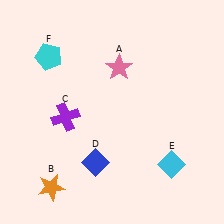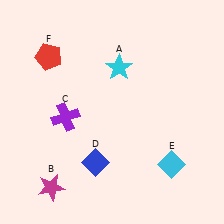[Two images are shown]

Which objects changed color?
A changed from pink to cyan. B changed from orange to magenta. F changed from cyan to red.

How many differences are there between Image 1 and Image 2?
There are 3 differences between the two images.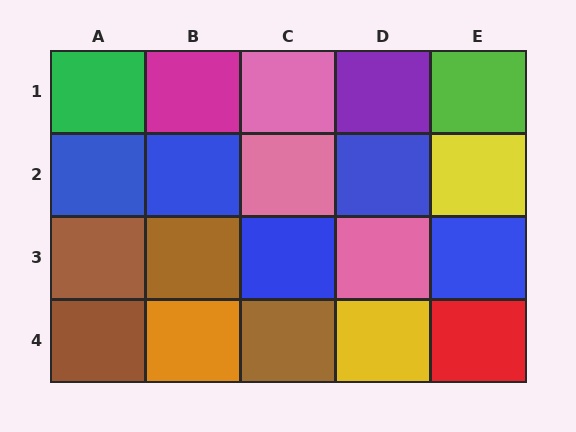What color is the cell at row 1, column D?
Purple.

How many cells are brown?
4 cells are brown.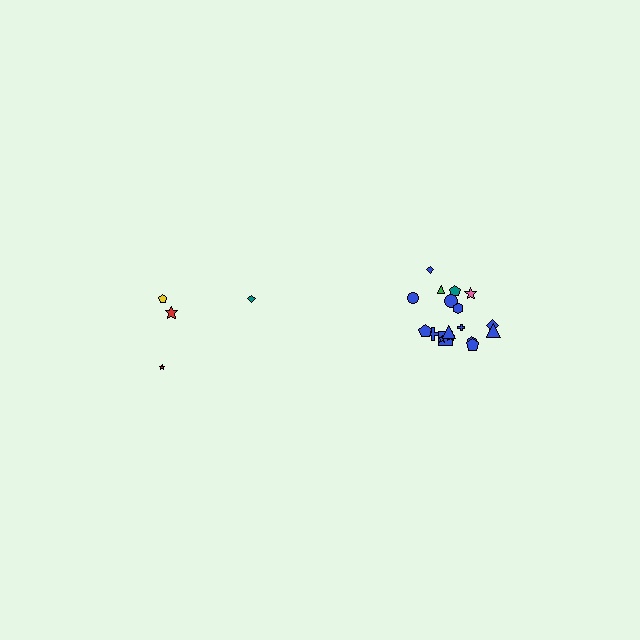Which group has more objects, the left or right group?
The right group.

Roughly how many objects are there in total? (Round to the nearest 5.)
Roughly 20 objects in total.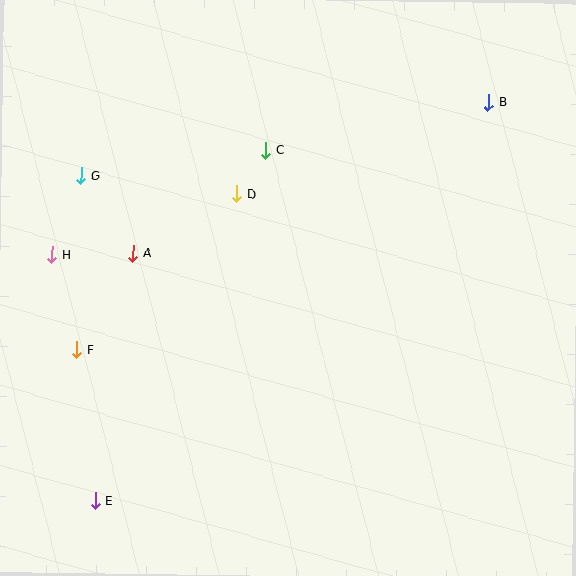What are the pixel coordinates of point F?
Point F is at (77, 350).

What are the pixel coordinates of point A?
Point A is at (133, 253).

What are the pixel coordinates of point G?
Point G is at (81, 176).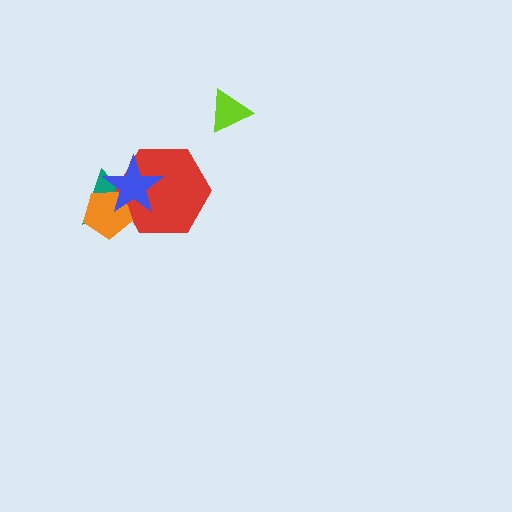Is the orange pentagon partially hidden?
Yes, it is partially covered by another shape.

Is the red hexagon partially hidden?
Yes, it is partially covered by another shape.